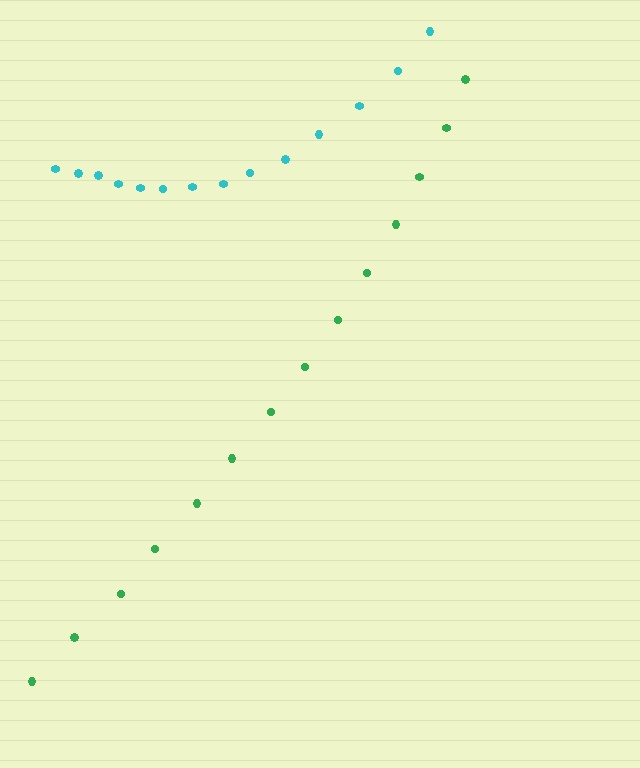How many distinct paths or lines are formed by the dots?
There are 2 distinct paths.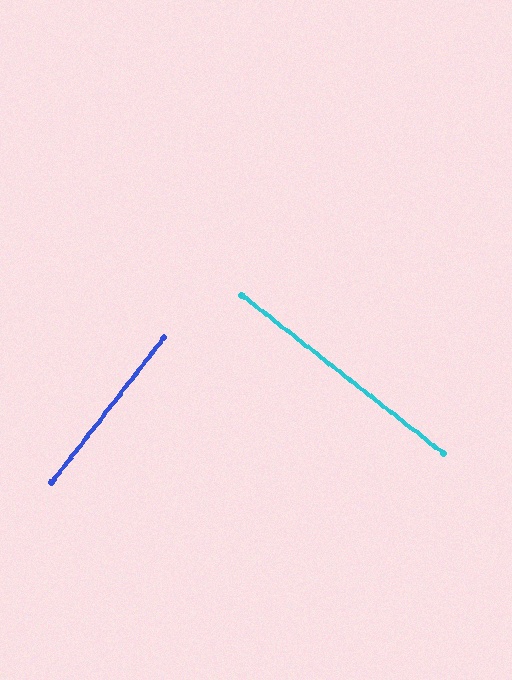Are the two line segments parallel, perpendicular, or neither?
Perpendicular — they meet at approximately 89°.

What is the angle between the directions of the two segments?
Approximately 89 degrees.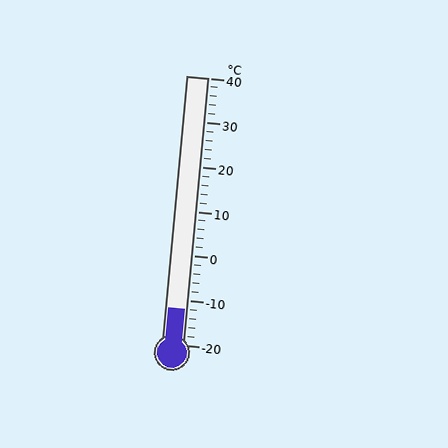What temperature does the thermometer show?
The thermometer shows approximately -12°C.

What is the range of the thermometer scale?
The thermometer scale ranges from -20°C to 40°C.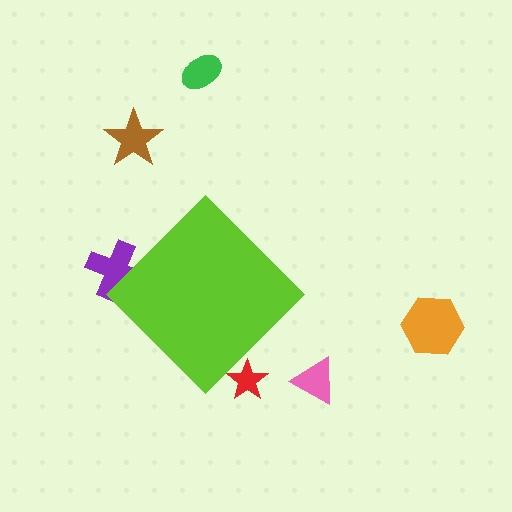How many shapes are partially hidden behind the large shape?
2 shapes are partially hidden.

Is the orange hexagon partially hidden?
No, the orange hexagon is fully visible.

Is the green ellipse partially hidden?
No, the green ellipse is fully visible.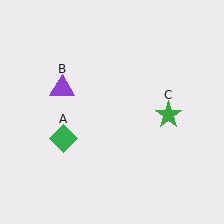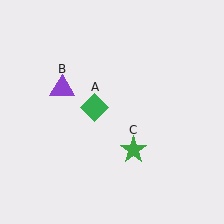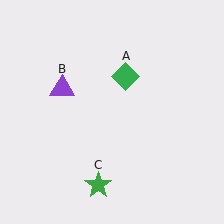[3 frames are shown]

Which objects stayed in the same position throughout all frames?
Purple triangle (object B) remained stationary.